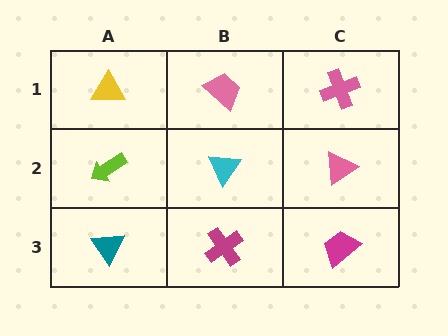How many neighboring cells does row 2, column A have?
3.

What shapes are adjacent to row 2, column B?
A pink trapezoid (row 1, column B), a magenta cross (row 3, column B), a lime arrow (row 2, column A), a pink triangle (row 2, column C).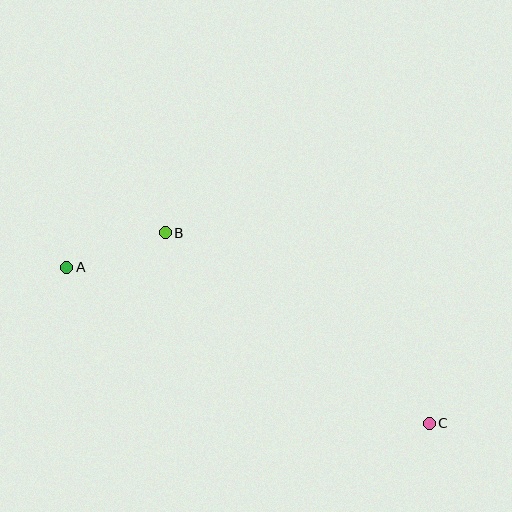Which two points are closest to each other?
Points A and B are closest to each other.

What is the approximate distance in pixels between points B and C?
The distance between B and C is approximately 326 pixels.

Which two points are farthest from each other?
Points A and C are farthest from each other.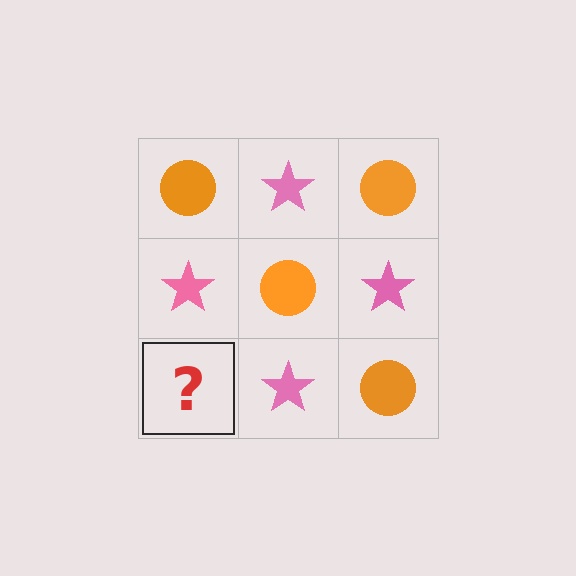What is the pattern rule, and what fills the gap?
The rule is that it alternates orange circle and pink star in a checkerboard pattern. The gap should be filled with an orange circle.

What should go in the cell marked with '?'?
The missing cell should contain an orange circle.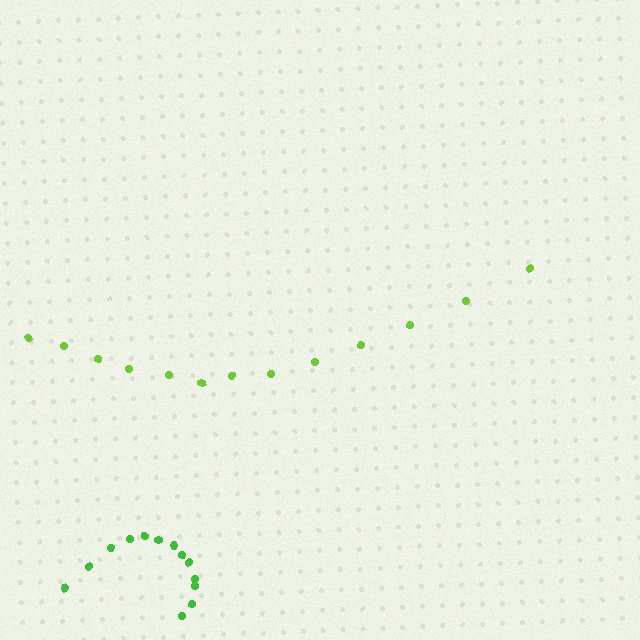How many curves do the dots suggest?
There are 2 distinct paths.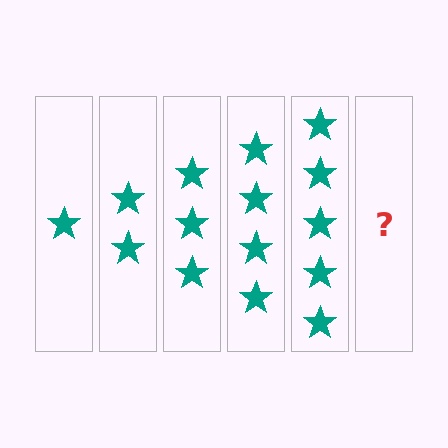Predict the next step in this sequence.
The next step is 6 stars.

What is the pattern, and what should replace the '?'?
The pattern is that each step adds one more star. The '?' should be 6 stars.